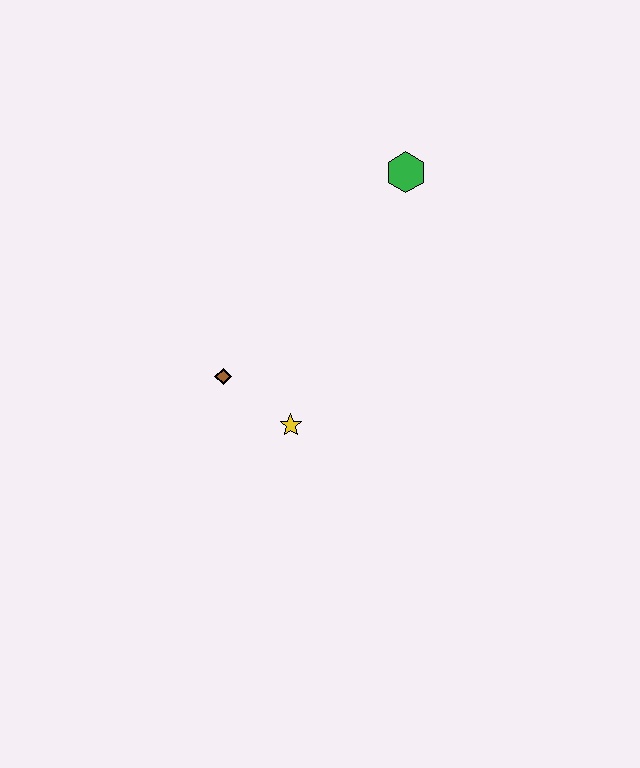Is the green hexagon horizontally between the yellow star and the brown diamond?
No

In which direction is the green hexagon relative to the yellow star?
The green hexagon is above the yellow star.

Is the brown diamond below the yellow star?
No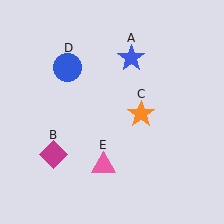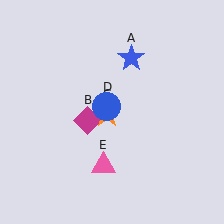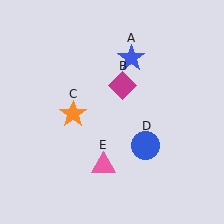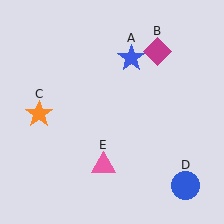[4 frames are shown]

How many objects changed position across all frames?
3 objects changed position: magenta diamond (object B), orange star (object C), blue circle (object D).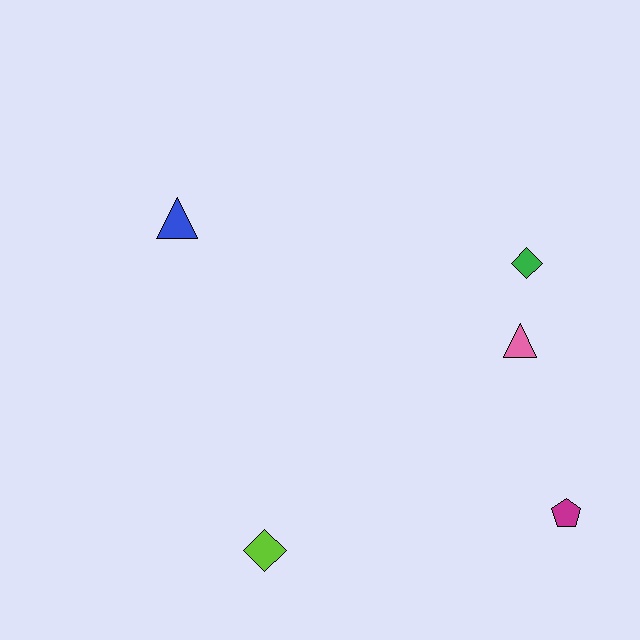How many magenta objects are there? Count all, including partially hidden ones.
There is 1 magenta object.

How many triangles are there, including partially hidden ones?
There are 2 triangles.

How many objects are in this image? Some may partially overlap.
There are 5 objects.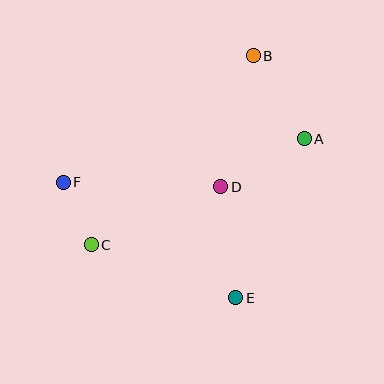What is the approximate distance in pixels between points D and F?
The distance between D and F is approximately 158 pixels.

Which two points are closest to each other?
Points C and F are closest to each other.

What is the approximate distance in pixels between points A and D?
The distance between A and D is approximately 96 pixels.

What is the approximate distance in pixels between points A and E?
The distance between A and E is approximately 173 pixels.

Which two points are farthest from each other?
Points B and C are farthest from each other.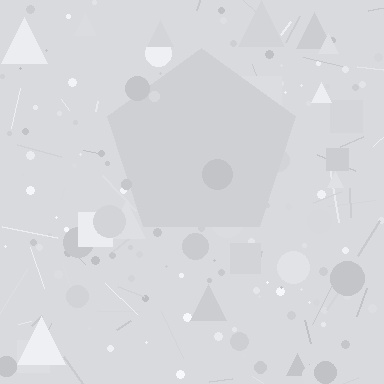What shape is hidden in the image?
A pentagon is hidden in the image.